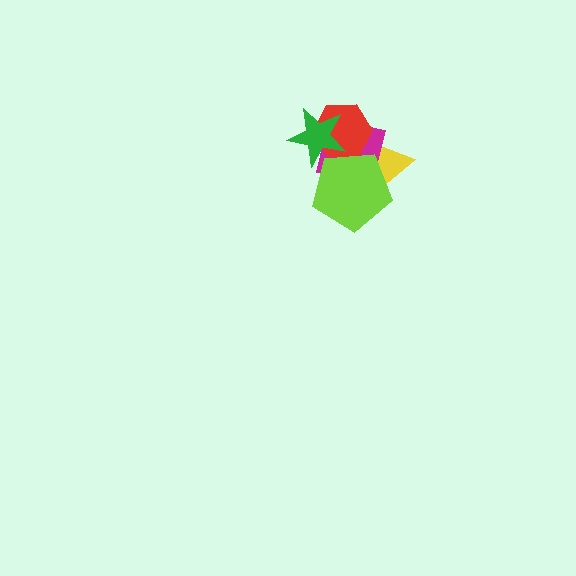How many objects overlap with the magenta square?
4 objects overlap with the magenta square.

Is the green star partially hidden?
No, no other shape covers it.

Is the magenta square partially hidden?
Yes, it is partially covered by another shape.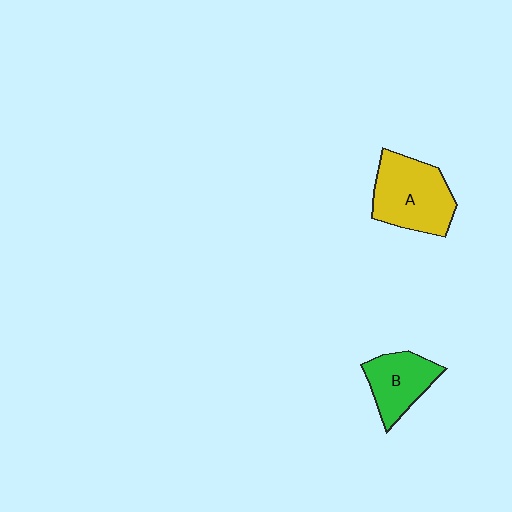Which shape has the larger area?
Shape A (yellow).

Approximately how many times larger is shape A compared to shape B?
Approximately 1.5 times.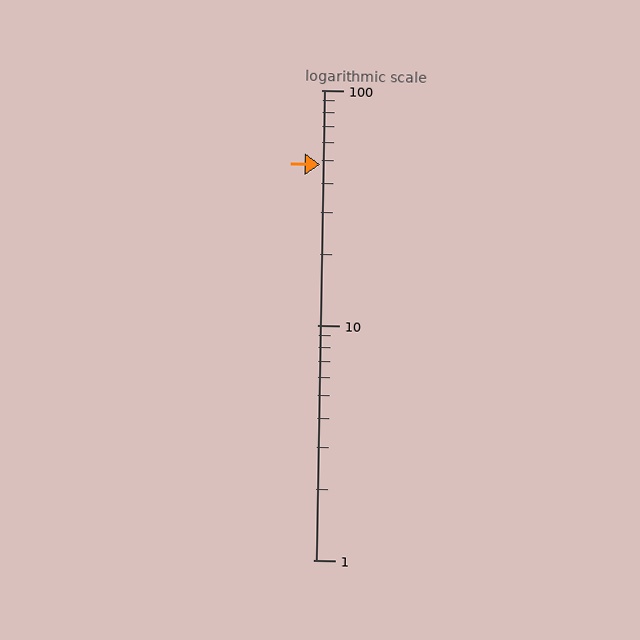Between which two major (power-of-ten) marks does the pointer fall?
The pointer is between 10 and 100.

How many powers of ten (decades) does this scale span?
The scale spans 2 decades, from 1 to 100.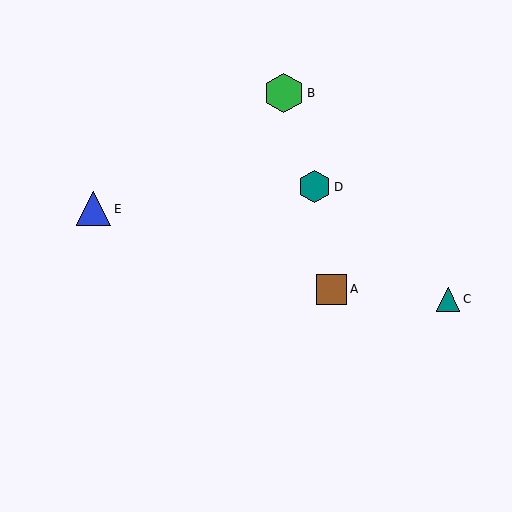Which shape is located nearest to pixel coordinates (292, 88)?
The green hexagon (labeled B) at (284, 93) is nearest to that location.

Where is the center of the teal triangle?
The center of the teal triangle is at (448, 299).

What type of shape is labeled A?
Shape A is a brown square.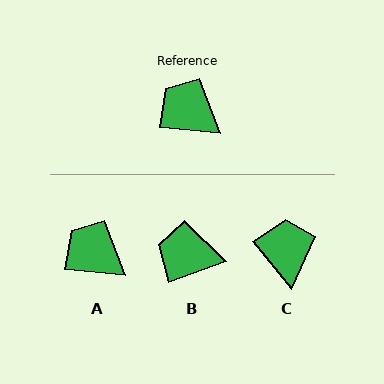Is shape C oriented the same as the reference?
No, it is off by about 45 degrees.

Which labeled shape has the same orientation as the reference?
A.